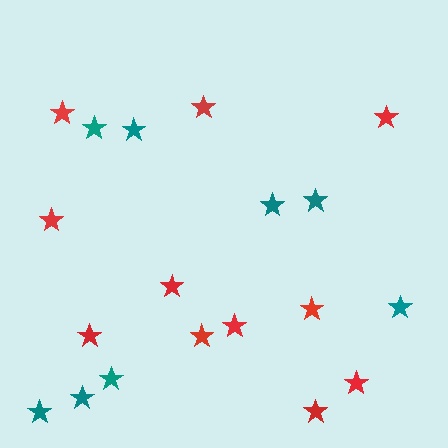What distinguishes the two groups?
There are 2 groups: one group of red stars (11) and one group of teal stars (8).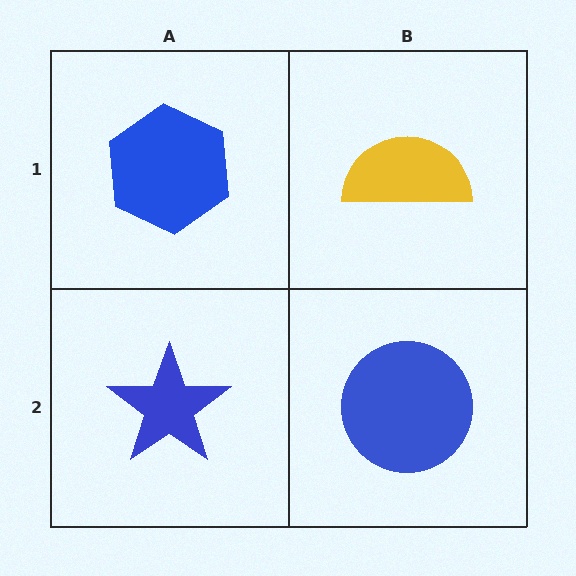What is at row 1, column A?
A blue hexagon.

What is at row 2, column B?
A blue circle.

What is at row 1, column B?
A yellow semicircle.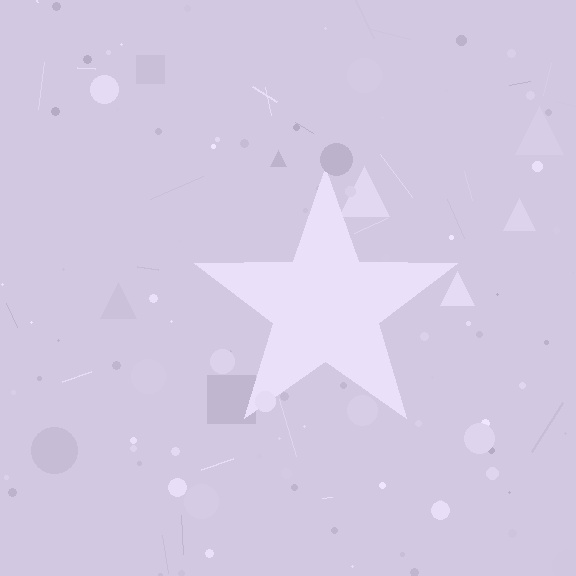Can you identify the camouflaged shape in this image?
The camouflaged shape is a star.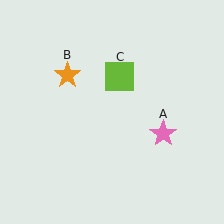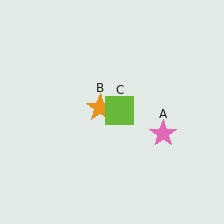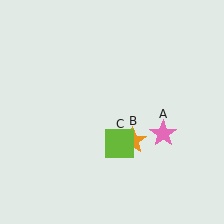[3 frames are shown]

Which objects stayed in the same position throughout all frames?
Pink star (object A) remained stationary.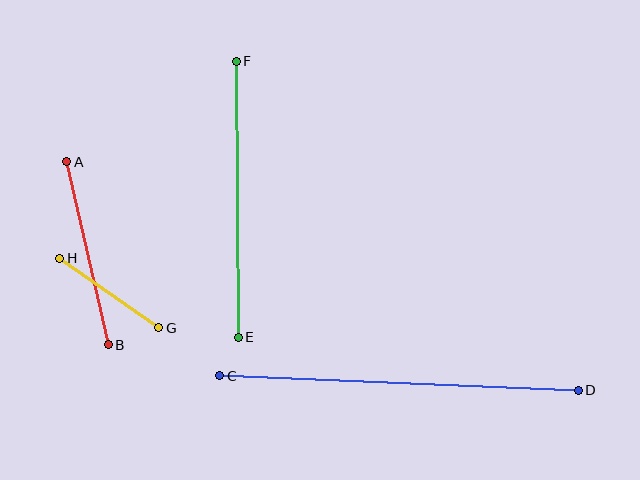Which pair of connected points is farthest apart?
Points C and D are farthest apart.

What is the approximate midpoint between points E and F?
The midpoint is at approximately (237, 199) pixels.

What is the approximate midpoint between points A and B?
The midpoint is at approximately (87, 253) pixels.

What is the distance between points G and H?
The distance is approximately 121 pixels.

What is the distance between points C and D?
The distance is approximately 359 pixels.